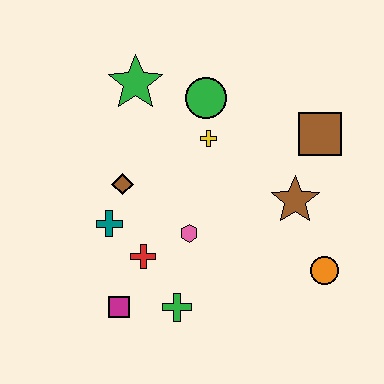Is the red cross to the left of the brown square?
Yes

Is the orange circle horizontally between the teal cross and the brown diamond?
No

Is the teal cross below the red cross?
No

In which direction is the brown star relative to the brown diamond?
The brown star is to the right of the brown diamond.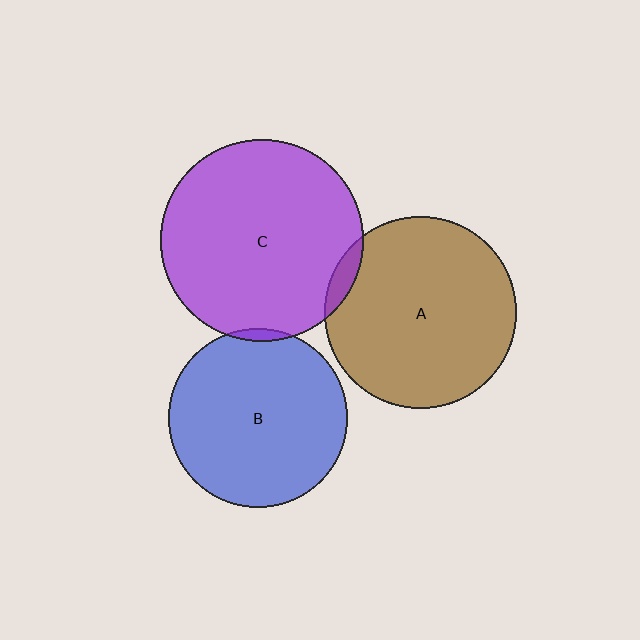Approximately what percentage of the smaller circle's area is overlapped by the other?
Approximately 5%.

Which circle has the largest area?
Circle C (purple).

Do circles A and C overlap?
Yes.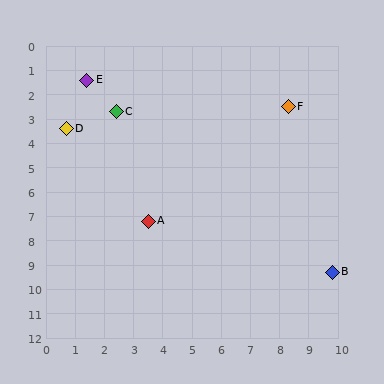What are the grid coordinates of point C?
Point C is at approximately (2.4, 2.7).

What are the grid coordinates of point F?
Point F is at approximately (8.3, 2.5).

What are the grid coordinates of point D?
Point D is at approximately (0.7, 3.4).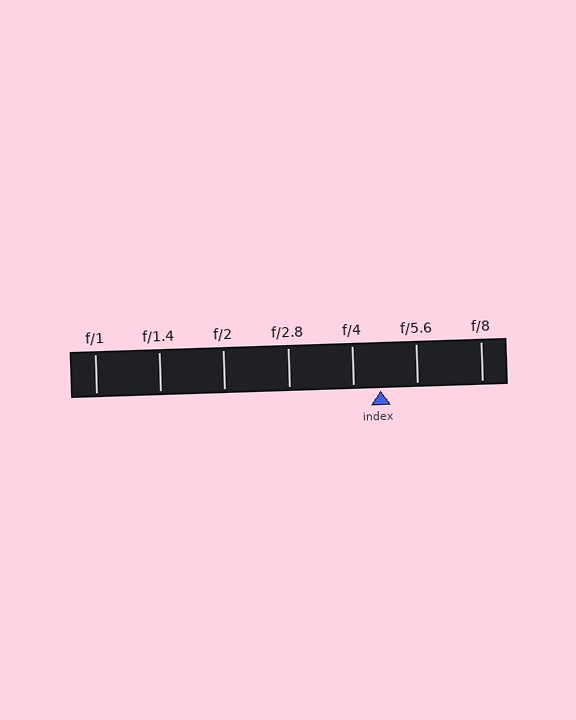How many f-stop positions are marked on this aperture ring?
There are 7 f-stop positions marked.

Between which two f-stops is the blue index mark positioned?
The index mark is between f/4 and f/5.6.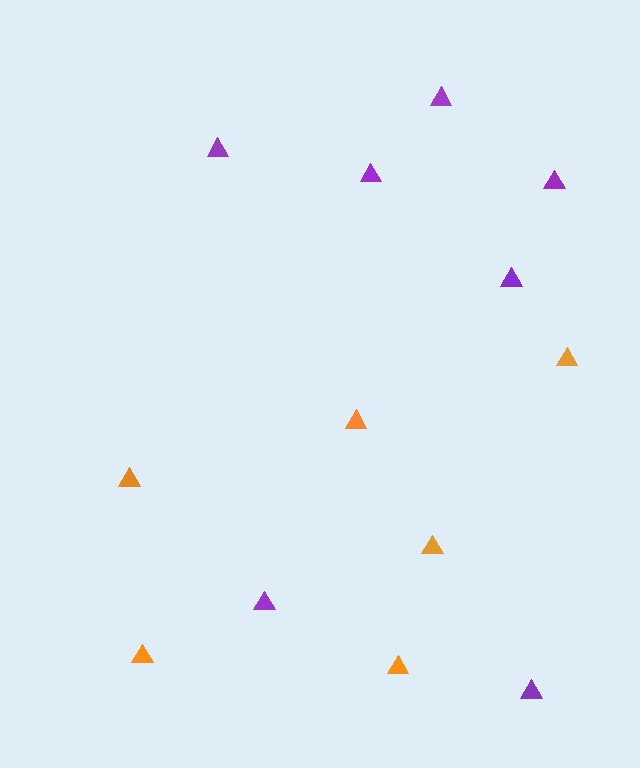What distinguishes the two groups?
There are 2 groups: one group of purple triangles (7) and one group of orange triangles (6).